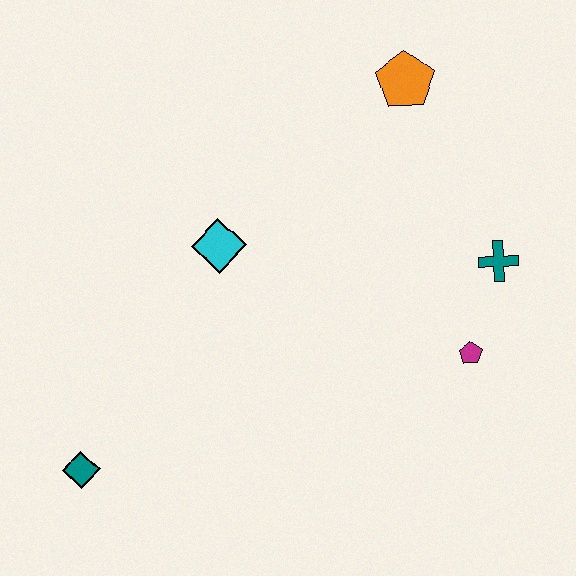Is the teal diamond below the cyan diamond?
Yes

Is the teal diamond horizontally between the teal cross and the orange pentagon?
No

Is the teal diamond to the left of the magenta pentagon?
Yes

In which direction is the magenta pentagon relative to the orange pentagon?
The magenta pentagon is below the orange pentagon.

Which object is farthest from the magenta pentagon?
The teal diamond is farthest from the magenta pentagon.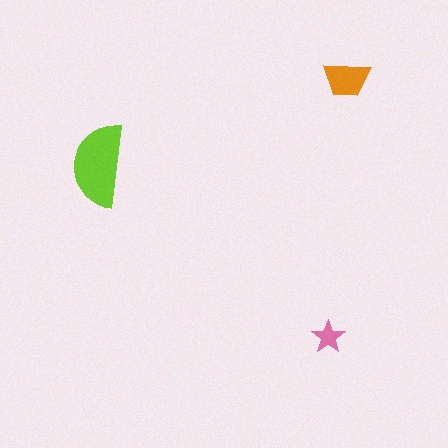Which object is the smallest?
The pink star.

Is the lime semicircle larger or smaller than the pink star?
Larger.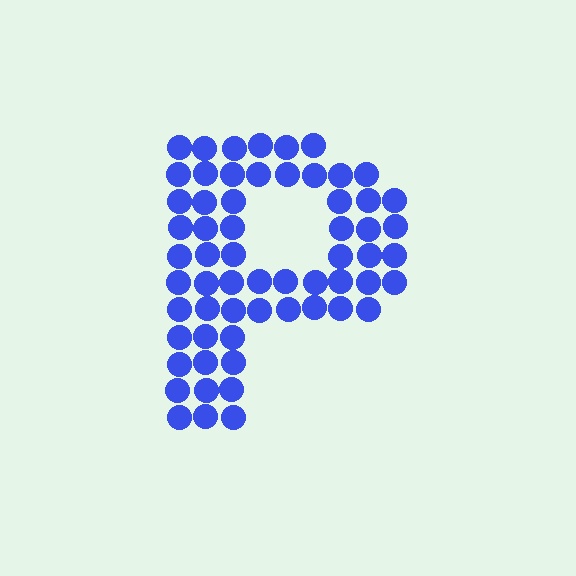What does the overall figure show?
The overall figure shows the letter P.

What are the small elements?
The small elements are circles.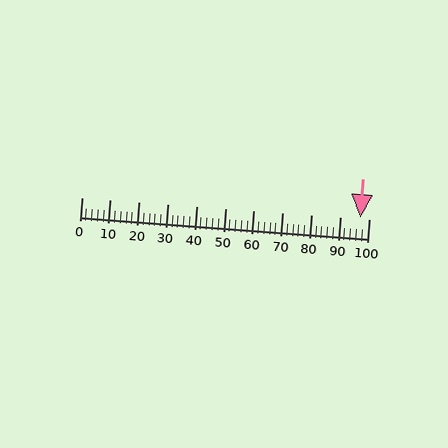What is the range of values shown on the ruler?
The ruler shows values from 0 to 100.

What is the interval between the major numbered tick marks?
The major tick marks are spaced 10 units apart.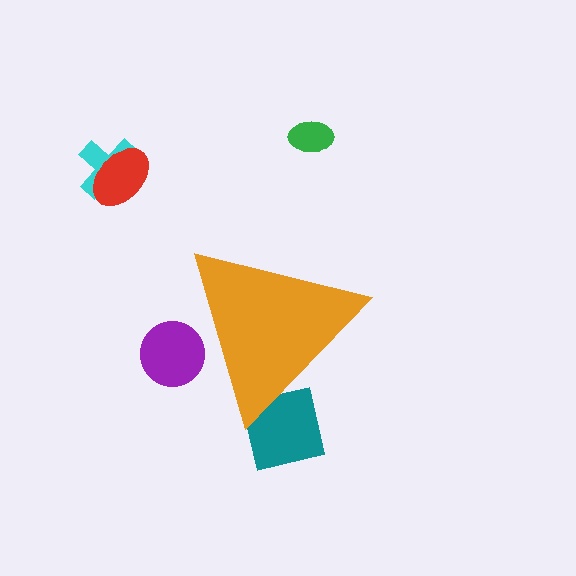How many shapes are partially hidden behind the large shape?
2 shapes are partially hidden.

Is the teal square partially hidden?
Yes, the teal square is partially hidden behind the orange triangle.